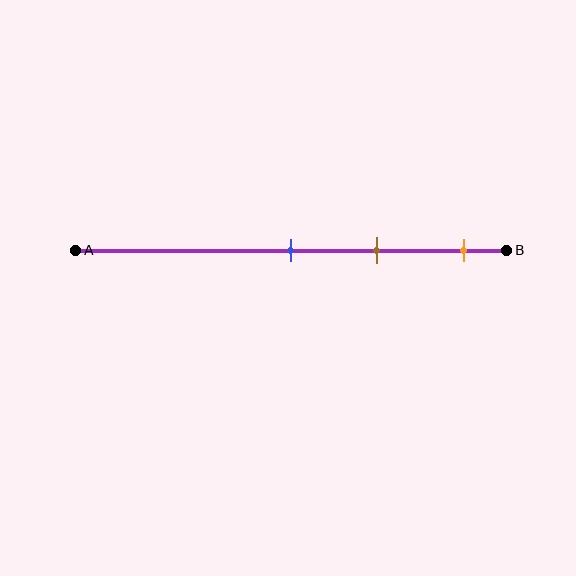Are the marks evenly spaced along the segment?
Yes, the marks are approximately evenly spaced.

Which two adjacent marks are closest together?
The blue and brown marks are the closest adjacent pair.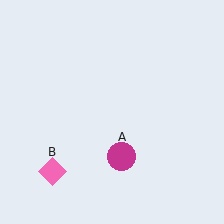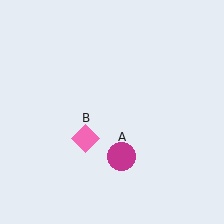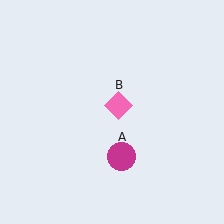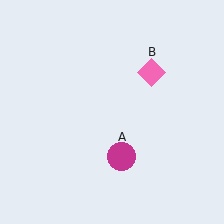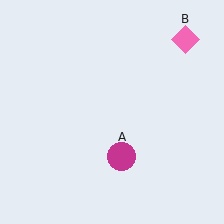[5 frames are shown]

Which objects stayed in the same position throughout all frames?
Magenta circle (object A) remained stationary.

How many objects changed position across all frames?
1 object changed position: pink diamond (object B).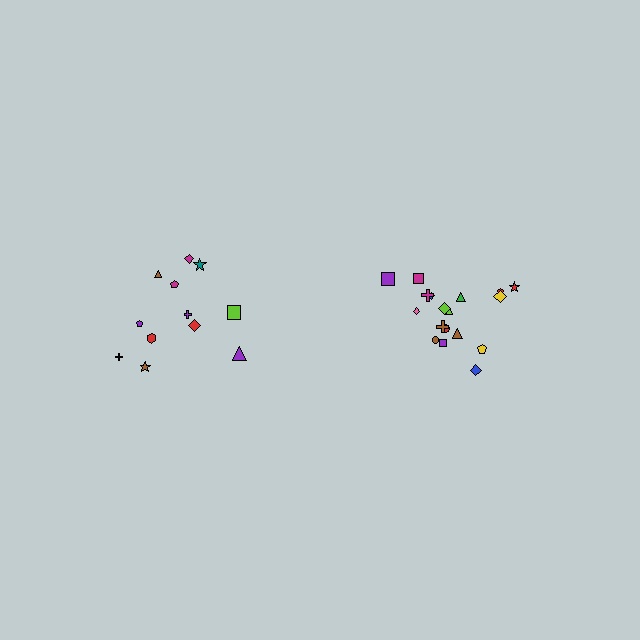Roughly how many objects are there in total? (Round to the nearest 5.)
Roughly 30 objects in total.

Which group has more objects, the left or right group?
The right group.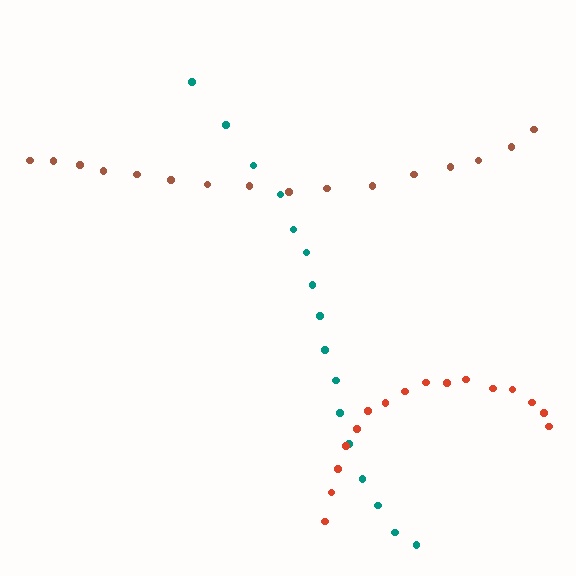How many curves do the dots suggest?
There are 3 distinct paths.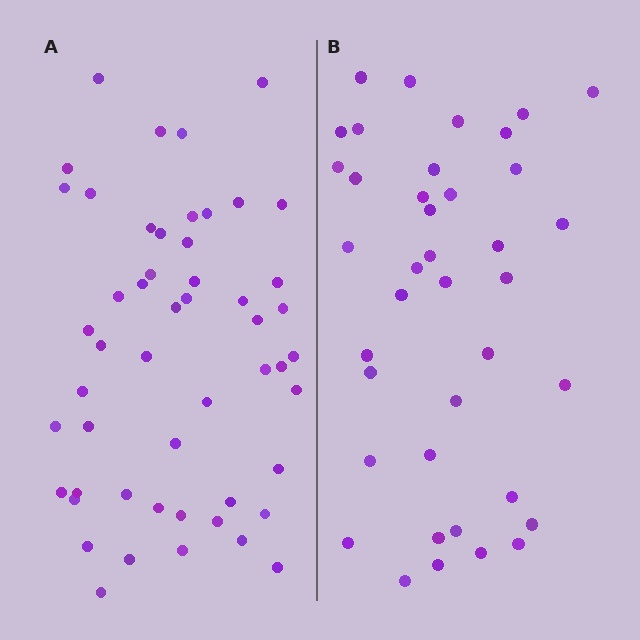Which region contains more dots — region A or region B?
Region A (the left region) has more dots.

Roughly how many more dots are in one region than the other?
Region A has approximately 15 more dots than region B.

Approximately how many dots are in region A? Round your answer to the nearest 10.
About 50 dots. (The exact count is 52, which rounds to 50.)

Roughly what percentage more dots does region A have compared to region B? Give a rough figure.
About 35% more.